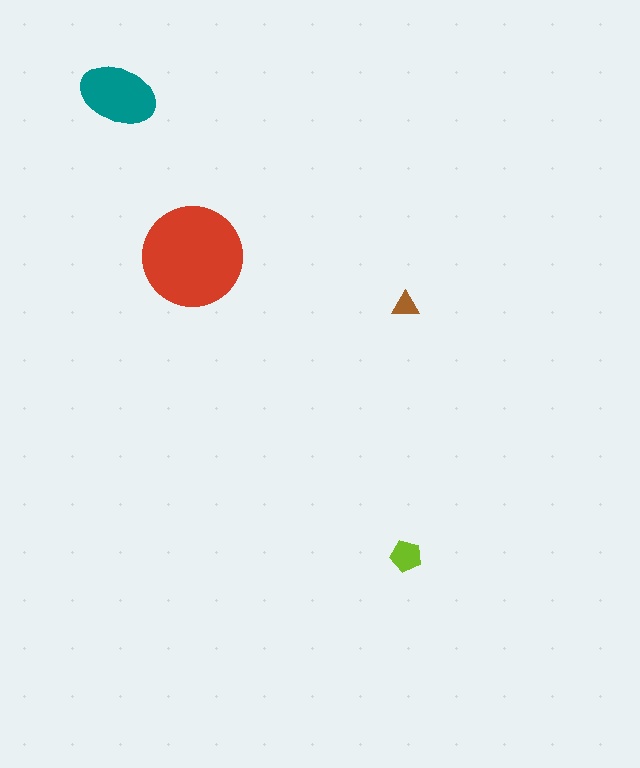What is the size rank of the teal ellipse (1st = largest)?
2nd.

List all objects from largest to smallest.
The red circle, the teal ellipse, the lime pentagon, the brown triangle.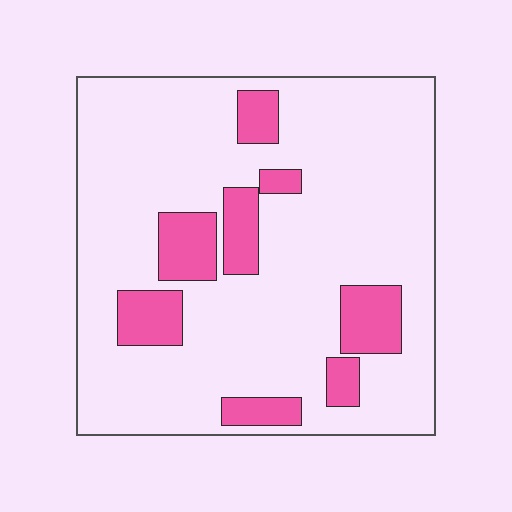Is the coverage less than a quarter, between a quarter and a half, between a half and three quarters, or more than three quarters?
Less than a quarter.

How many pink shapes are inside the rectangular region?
8.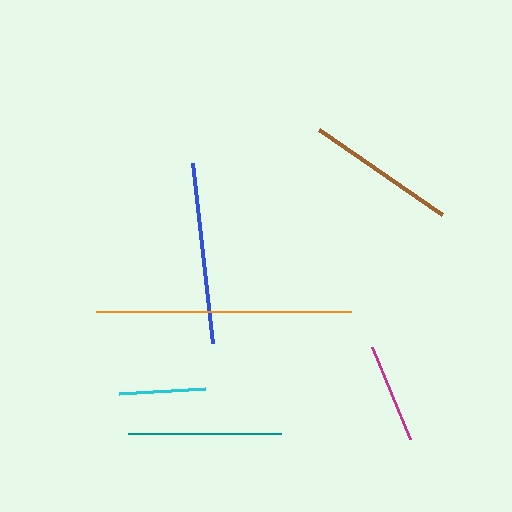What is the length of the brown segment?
The brown segment is approximately 150 pixels long.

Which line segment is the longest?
The orange line is the longest at approximately 256 pixels.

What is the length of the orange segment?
The orange segment is approximately 256 pixels long.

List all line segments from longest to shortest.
From longest to shortest: orange, blue, teal, brown, magenta, cyan.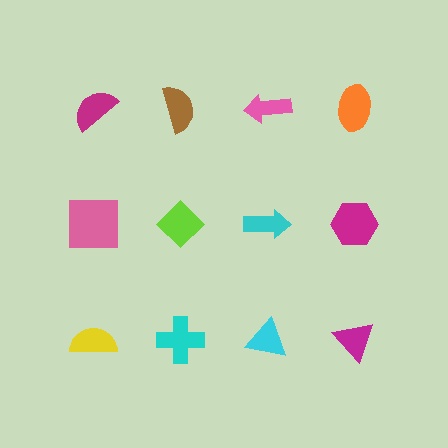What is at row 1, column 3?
A pink arrow.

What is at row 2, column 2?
A lime diamond.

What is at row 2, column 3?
A cyan arrow.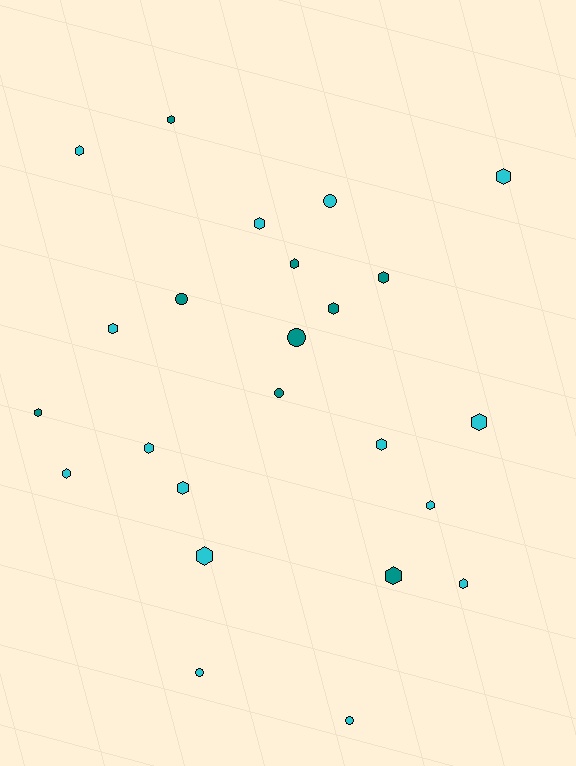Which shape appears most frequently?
Hexagon, with 18 objects.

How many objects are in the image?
There are 24 objects.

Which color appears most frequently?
Cyan, with 15 objects.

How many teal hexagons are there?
There are 6 teal hexagons.